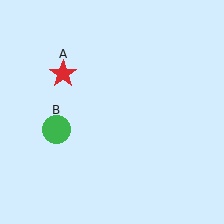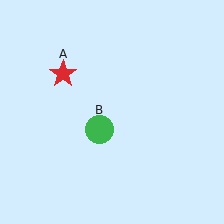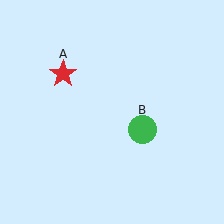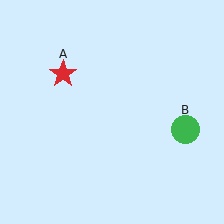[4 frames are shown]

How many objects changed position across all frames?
1 object changed position: green circle (object B).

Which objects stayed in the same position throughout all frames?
Red star (object A) remained stationary.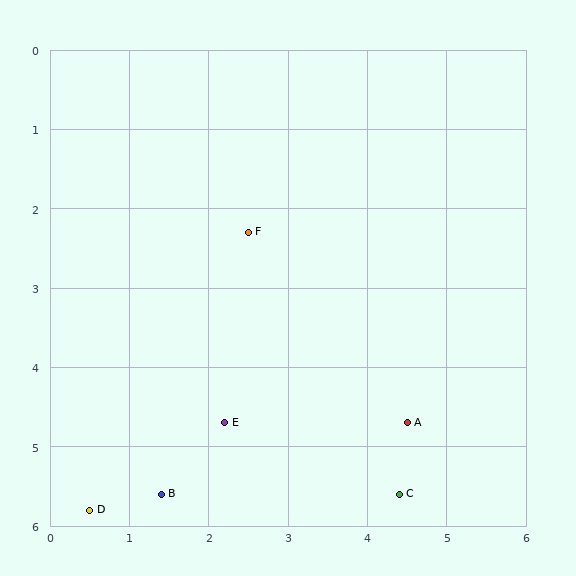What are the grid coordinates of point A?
Point A is at approximately (4.5, 4.7).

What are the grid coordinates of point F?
Point F is at approximately (2.5, 2.3).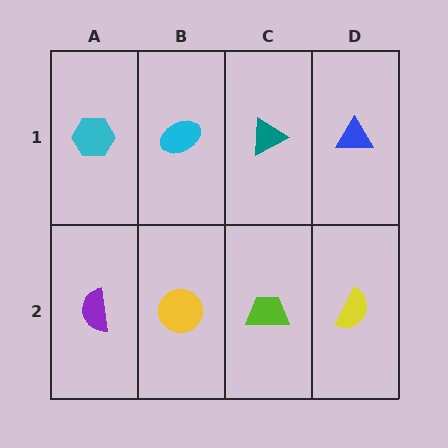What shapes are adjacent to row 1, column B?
A yellow circle (row 2, column B), a cyan hexagon (row 1, column A), a teal triangle (row 1, column C).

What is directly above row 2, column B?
A cyan ellipse.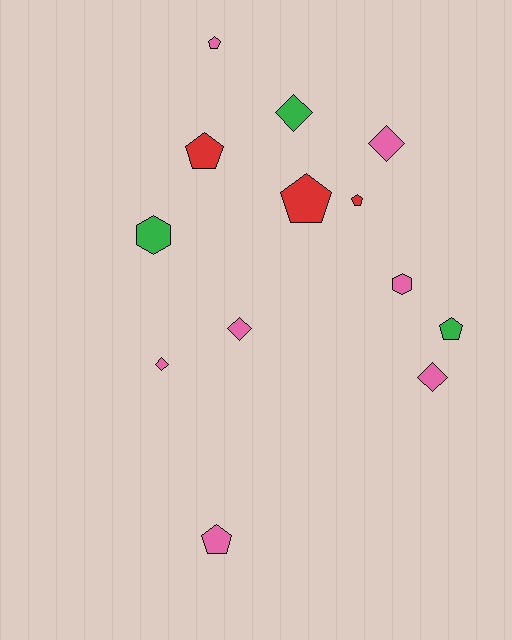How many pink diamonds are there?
There are 4 pink diamonds.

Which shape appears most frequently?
Pentagon, with 6 objects.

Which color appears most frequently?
Pink, with 7 objects.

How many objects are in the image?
There are 13 objects.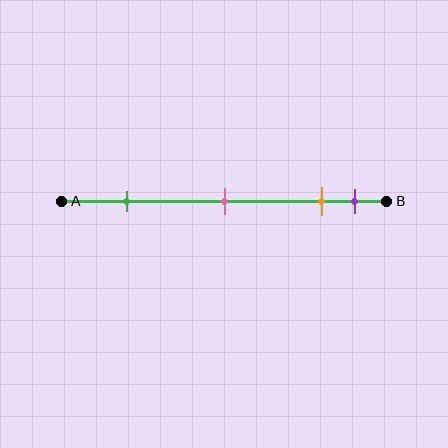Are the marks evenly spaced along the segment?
No, the marks are not evenly spaced.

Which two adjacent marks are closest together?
The orange and purple marks are the closest adjacent pair.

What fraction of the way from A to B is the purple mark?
The purple mark is approximately 90% (0.9) of the way from A to B.